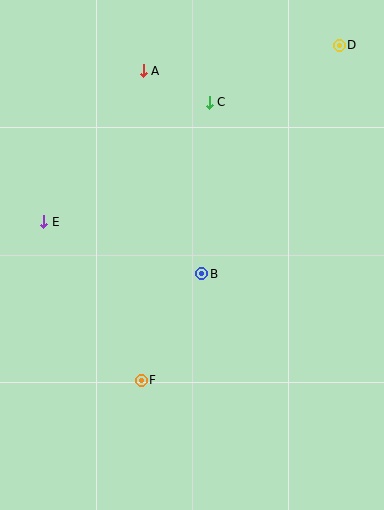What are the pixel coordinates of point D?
Point D is at (339, 45).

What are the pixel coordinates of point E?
Point E is at (44, 222).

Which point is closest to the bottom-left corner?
Point F is closest to the bottom-left corner.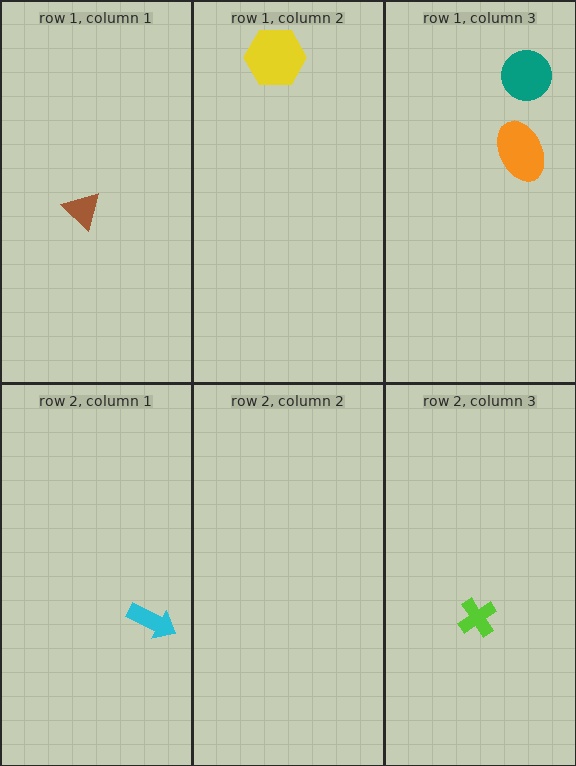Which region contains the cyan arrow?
The row 2, column 1 region.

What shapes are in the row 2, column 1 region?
The cyan arrow.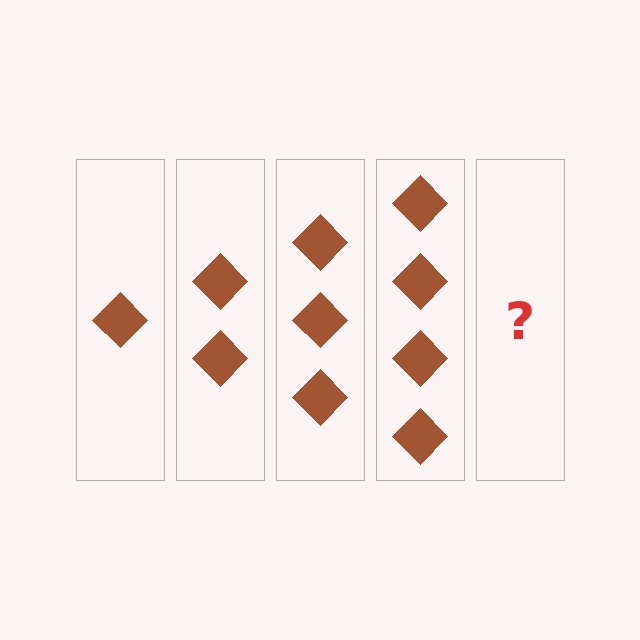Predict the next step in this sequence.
The next step is 5 diamonds.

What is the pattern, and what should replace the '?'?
The pattern is that each step adds one more diamond. The '?' should be 5 diamonds.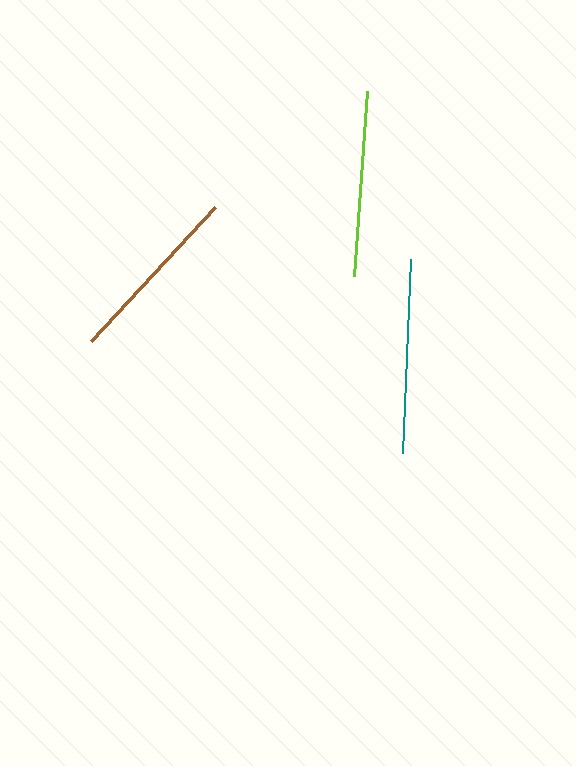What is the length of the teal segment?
The teal segment is approximately 195 pixels long.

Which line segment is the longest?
The teal line is the longest at approximately 195 pixels.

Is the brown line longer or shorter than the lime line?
The lime line is longer than the brown line.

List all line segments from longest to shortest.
From longest to shortest: teal, lime, brown.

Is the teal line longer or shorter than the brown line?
The teal line is longer than the brown line.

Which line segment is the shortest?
The brown line is the shortest at approximately 183 pixels.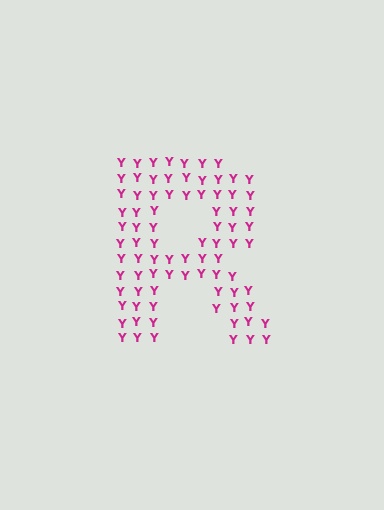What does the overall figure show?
The overall figure shows the letter R.